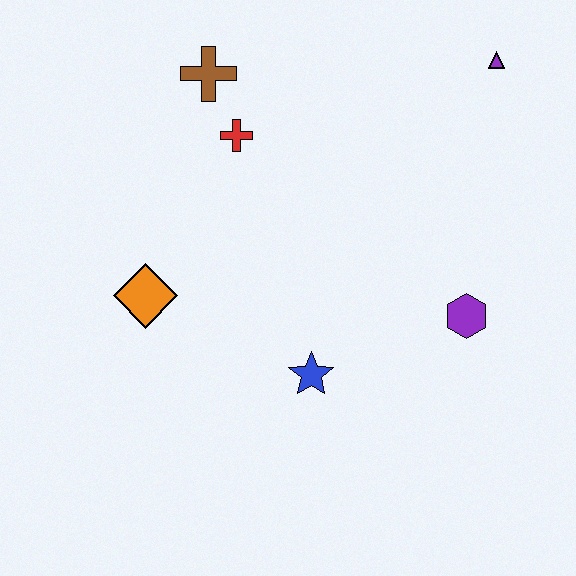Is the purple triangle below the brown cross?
No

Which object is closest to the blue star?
The purple hexagon is closest to the blue star.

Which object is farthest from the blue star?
The purple triangle is farthest from the blue star.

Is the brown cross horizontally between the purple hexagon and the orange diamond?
Yes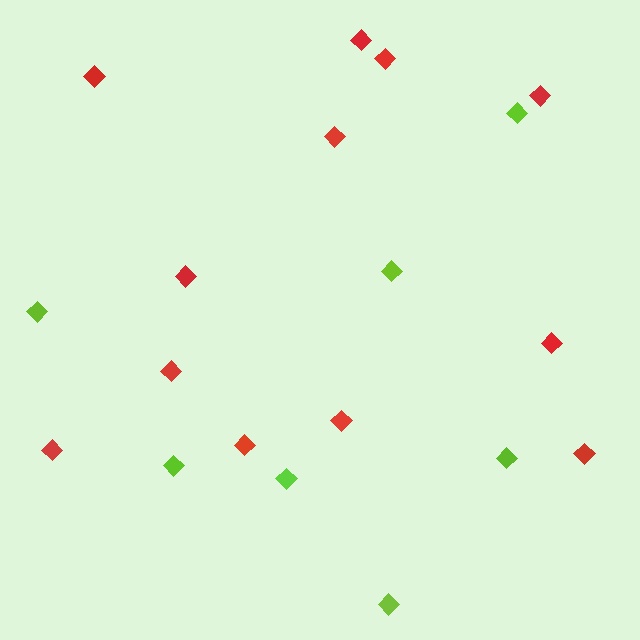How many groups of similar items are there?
There are 2 groups: one group of red diamonds (12) and one group of lime diamonds (7).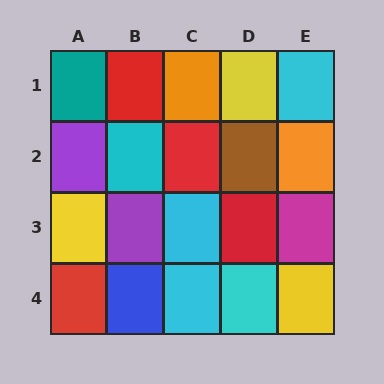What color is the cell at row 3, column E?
Magenta.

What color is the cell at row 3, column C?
Cyan.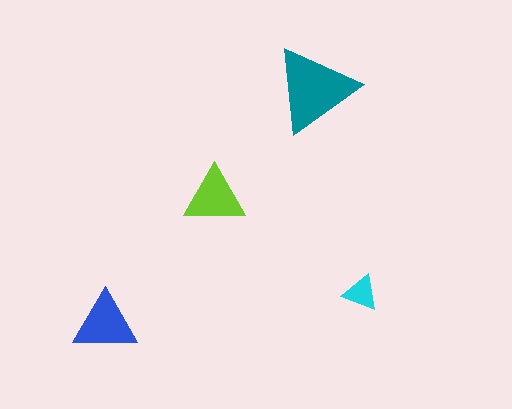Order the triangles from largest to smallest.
the teal one, the blue one, the lime one, the cyan one.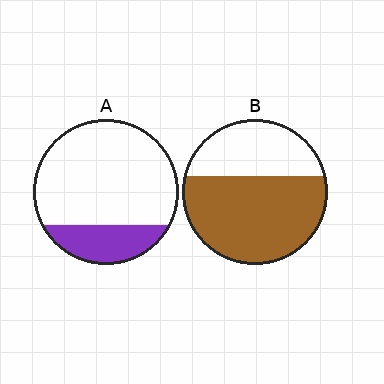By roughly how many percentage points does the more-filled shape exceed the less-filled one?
By roughly 40 percentage points (B over A).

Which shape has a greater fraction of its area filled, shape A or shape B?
Shape B.